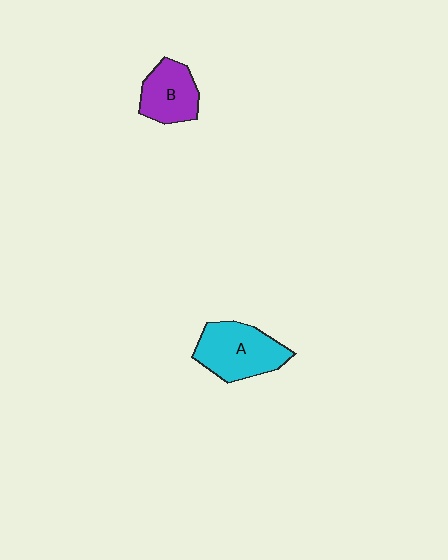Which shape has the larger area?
Shape A (cyan).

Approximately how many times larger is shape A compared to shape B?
Approximately 1.4 times.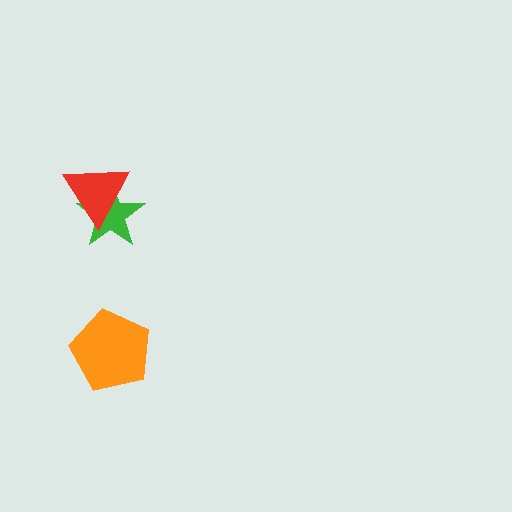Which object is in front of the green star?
The red triangle is in front of the green star.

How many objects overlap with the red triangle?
1 object overlaps with the red triangle.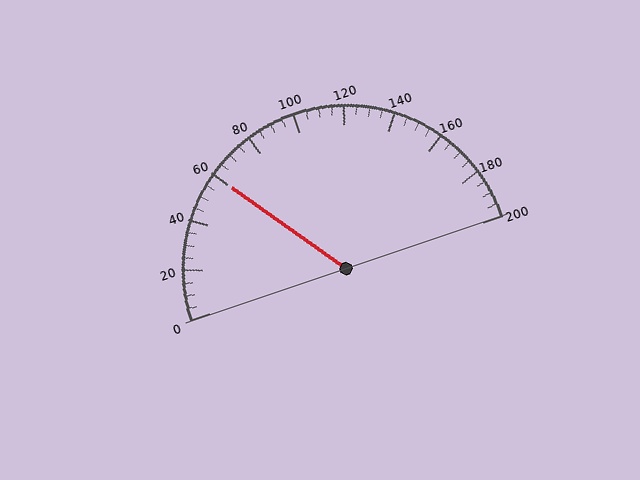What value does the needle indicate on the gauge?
The needle indicates approximately 60.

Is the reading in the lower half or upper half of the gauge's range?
The reading is in the lower half of the range (0 to 200).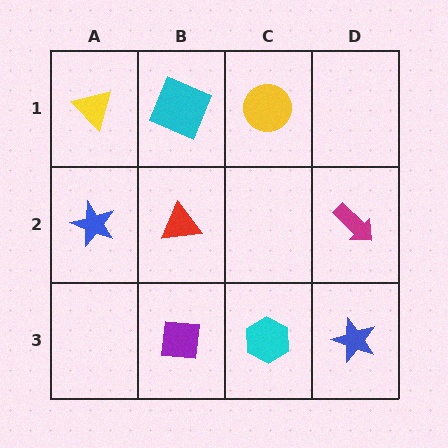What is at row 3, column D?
A blue star.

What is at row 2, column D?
A magenta arrow.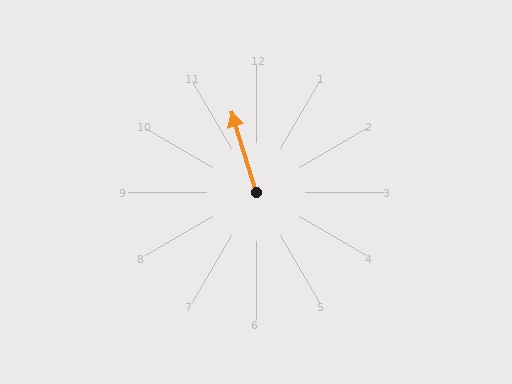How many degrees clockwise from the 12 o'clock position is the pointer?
Approximately 343 degrees.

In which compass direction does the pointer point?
North.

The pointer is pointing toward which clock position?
Roughly 11 o'clock.